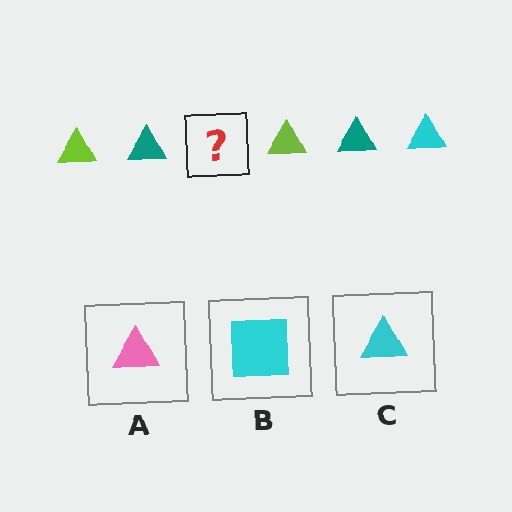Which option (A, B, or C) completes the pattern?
C.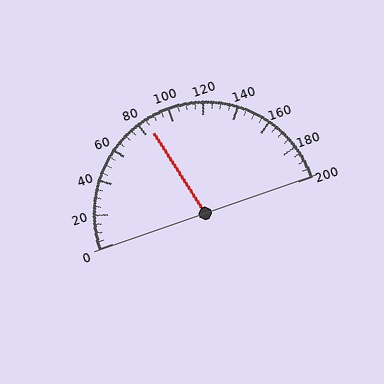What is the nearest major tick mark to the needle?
The nearest major tick mark is 80.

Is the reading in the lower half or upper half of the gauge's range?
The reading is in the lower half of the range (0 to 200).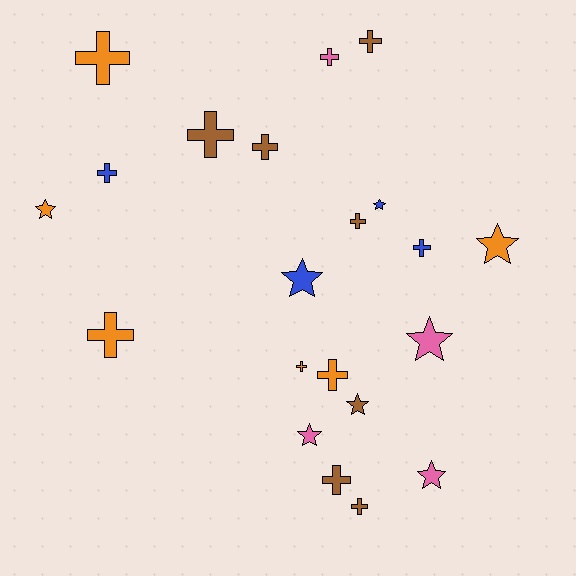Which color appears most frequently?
Brown, with 7 objects.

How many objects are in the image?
There are 21 objects.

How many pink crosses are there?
There is 1 pink cross.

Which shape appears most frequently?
Cross, with 13 objects.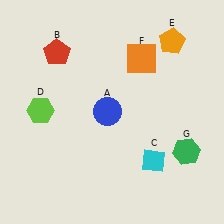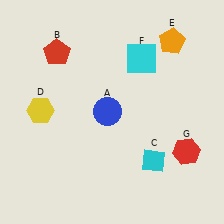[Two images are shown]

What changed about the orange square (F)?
In Image 1, F is orange. In Image 2, it changed to cyan.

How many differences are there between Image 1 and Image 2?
There are 3 differences between the two images.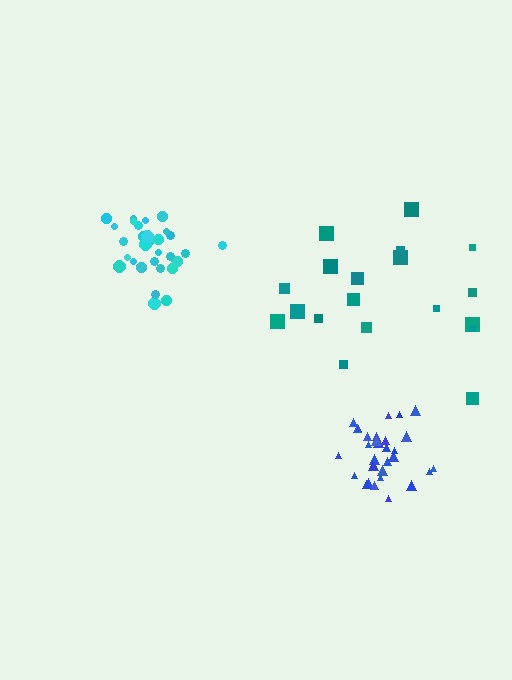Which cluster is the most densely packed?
Blue.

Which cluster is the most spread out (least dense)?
Teal.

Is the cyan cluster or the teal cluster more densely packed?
Cyan.